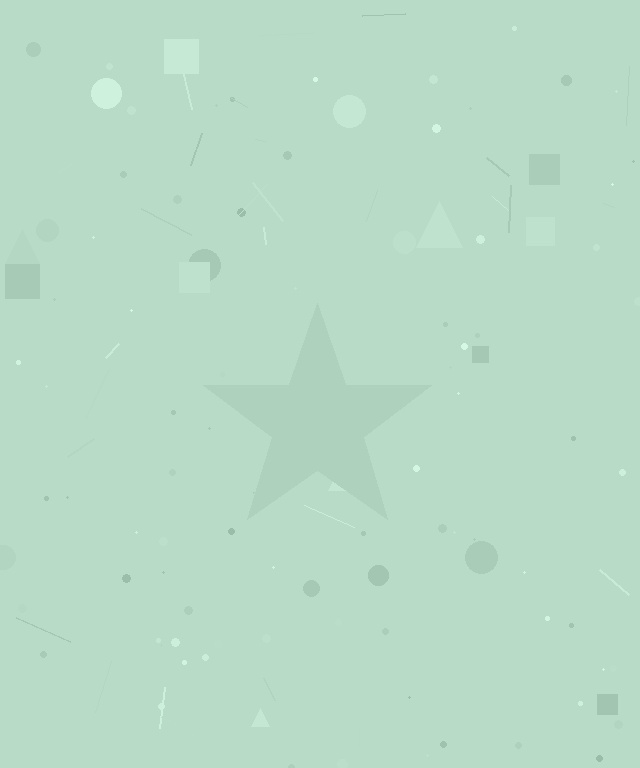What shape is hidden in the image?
A star is hidden in the image.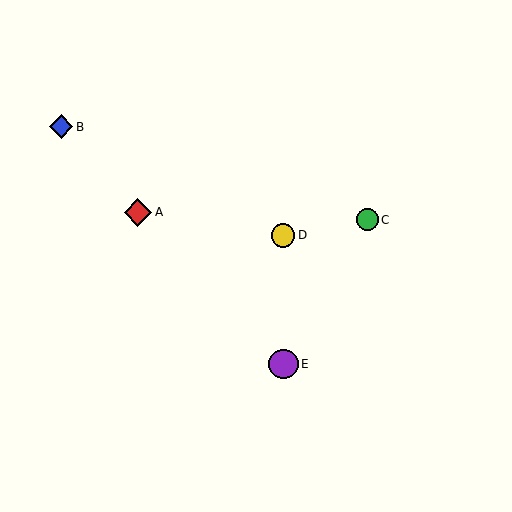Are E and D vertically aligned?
Yes, both are at x≈283.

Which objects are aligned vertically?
Objects D, E are aligned vertically.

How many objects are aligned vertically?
2 objects (D, E) are aligned vertically.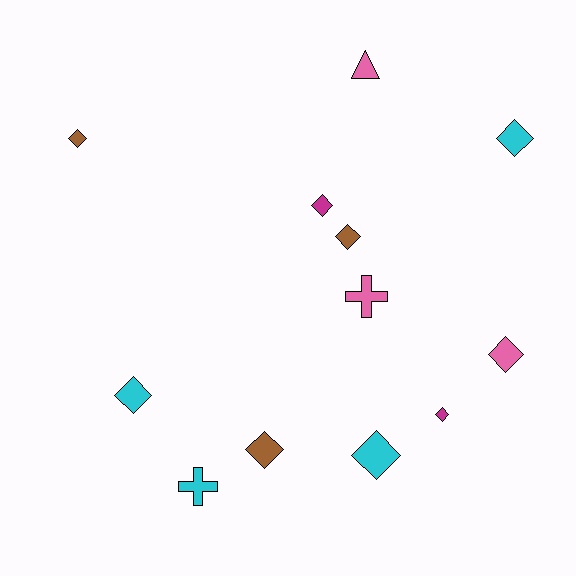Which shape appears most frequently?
Diamond, with 9 objects.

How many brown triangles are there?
There are no brown triangles.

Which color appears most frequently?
Cyan, with 4 objects.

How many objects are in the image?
There are 12 objects.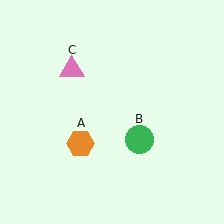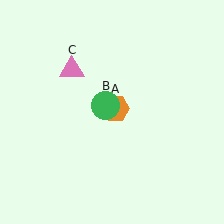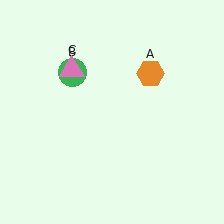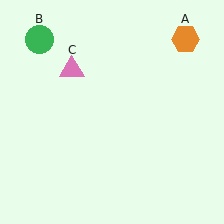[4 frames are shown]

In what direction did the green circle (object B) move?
The green circle (object B) moved up and to the left.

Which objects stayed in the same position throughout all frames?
Pink triangle (object C) remained stationary.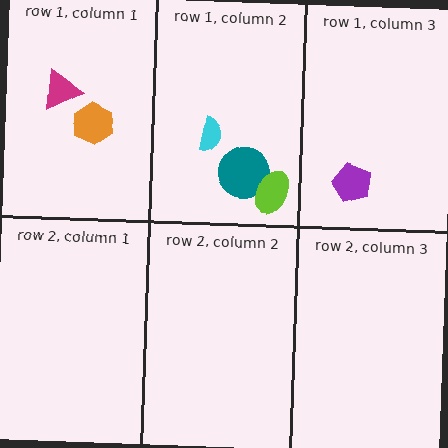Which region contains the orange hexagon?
The row 1, column 1 region.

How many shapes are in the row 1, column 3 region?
1.